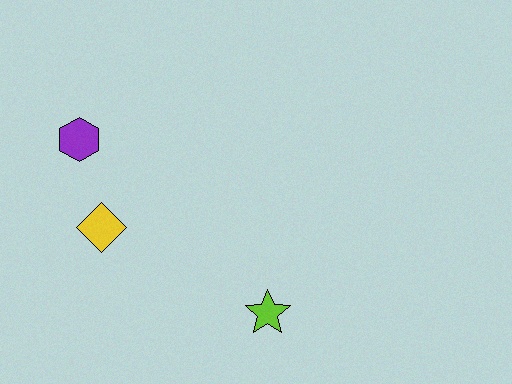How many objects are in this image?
There are 3 objects.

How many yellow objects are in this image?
There is 1 yellow object.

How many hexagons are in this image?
There is 1 hexagon.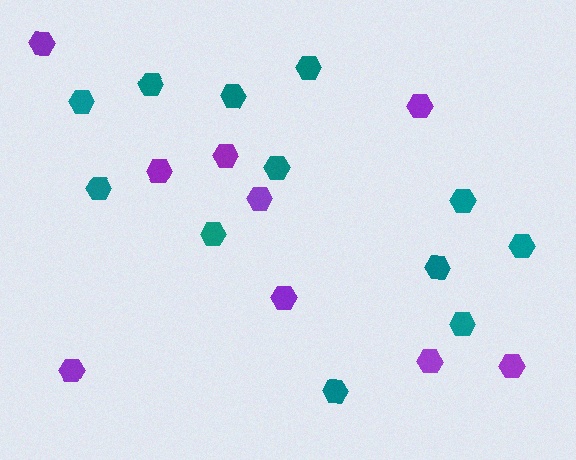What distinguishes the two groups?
There are 2 groups: one group of teal hexagons (12) and one group of purple hexagons (9).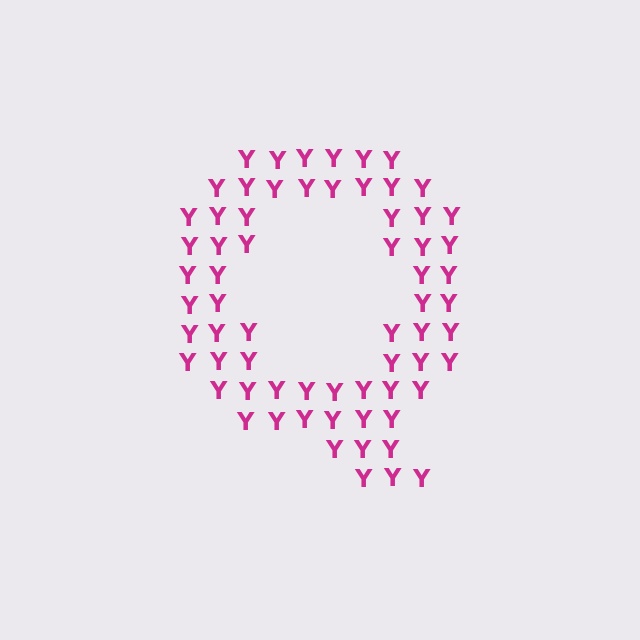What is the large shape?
The large shape is the letter Q.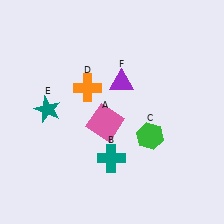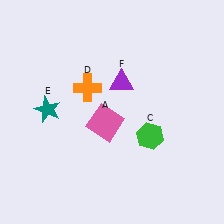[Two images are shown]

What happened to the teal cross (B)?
The teal cross (B) was removed in Image 2. It was in the bottom-left area of Image 1.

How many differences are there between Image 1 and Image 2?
There is 1 difference between the two images.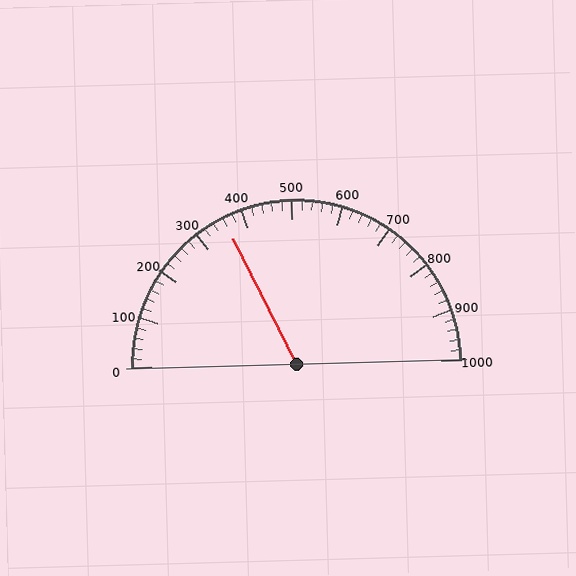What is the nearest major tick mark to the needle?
The nearest major tick mark is 400.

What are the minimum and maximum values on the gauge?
The gauge ranges from 0 to 1000.